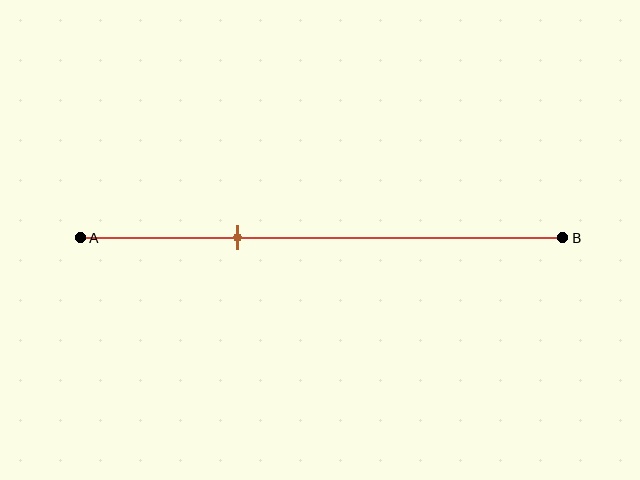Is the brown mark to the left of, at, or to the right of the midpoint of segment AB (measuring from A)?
The brown mark is to the left of the midpoint of segment AB.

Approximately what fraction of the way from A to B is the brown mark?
The brown mark is approximately 35% of the way from A to B.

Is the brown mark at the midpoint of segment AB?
No, the mark is at about 35% from A, not at the 50% midpoint.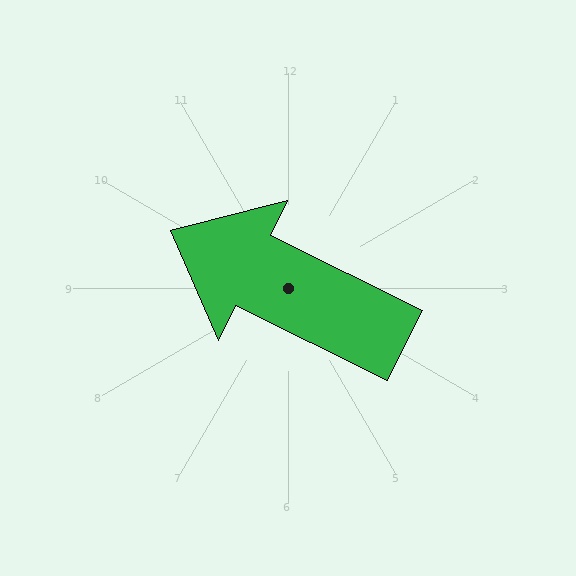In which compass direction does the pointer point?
Northwest.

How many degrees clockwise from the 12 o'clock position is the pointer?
Approximately 296 degrees.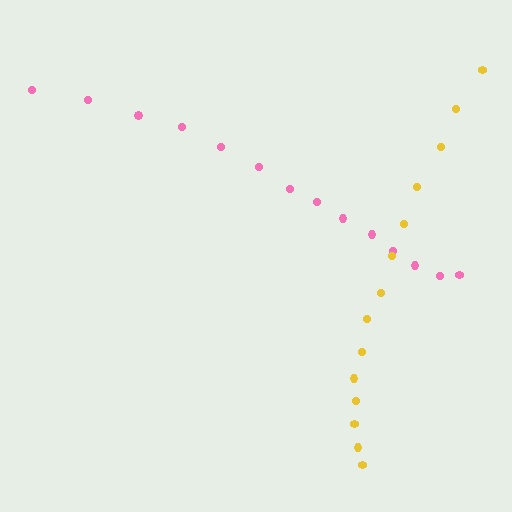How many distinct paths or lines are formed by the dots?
There are 2 distinct paths.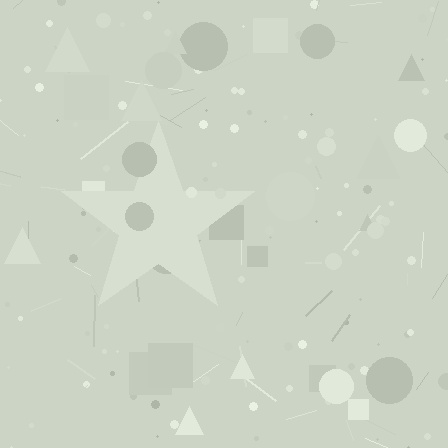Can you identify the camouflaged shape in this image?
The camouflaged shape is a star.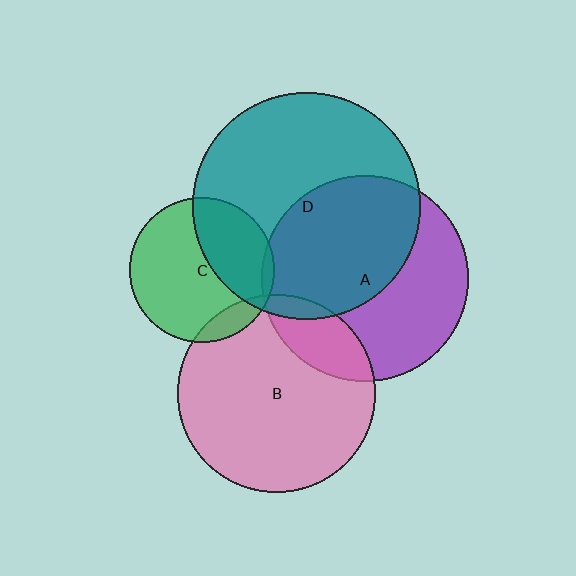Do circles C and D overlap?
Yes.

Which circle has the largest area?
Circle D (teal).